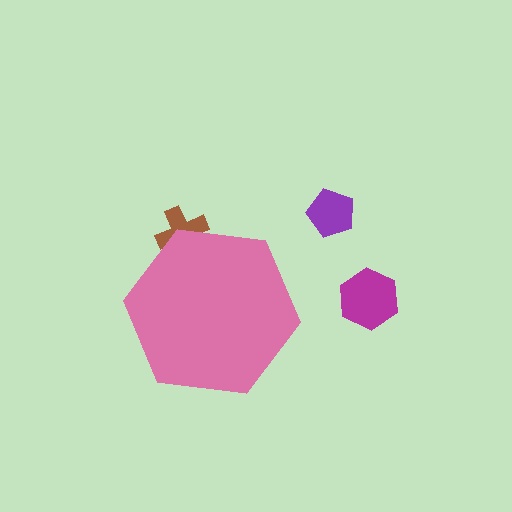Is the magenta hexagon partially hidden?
No, the magenta hexagon is fully visible.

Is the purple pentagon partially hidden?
No, the purple pentagon is fully visible.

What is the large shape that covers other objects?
A pink hexagon.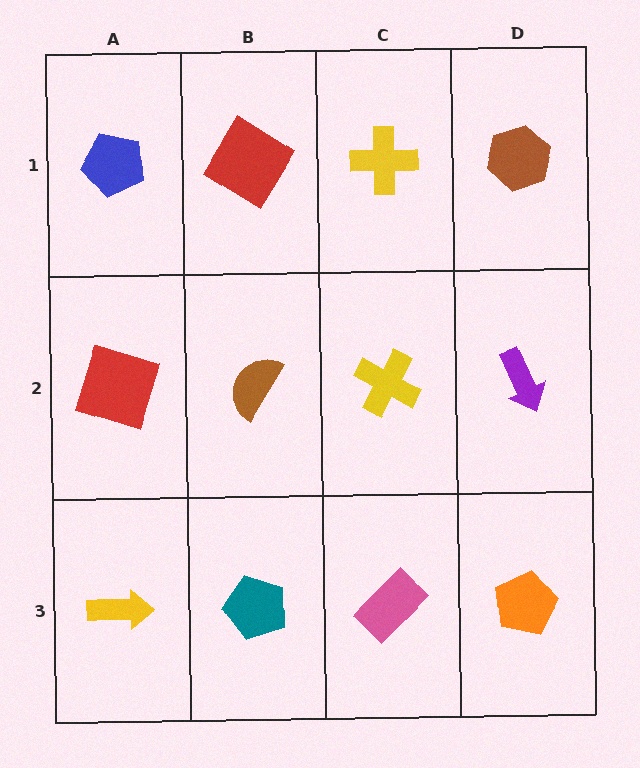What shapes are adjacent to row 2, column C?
A yellow cross (row 1, column C), a pink rectangle (row 3, column C), a brown semicircle (row 2, column B), a purple arrow (row 2, column D).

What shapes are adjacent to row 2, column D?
A brown hexagon (row 1, column D), an orange pentagon (row 3, column D), a yellow cross (row 2, column C).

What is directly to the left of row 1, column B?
A blue pentagon.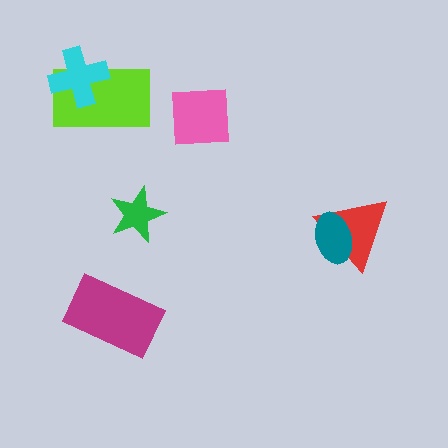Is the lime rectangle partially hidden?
Yes, it is partially covered by another shape.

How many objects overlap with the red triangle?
1 object overlaps with the red triangle.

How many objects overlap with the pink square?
0 objects overlap with the pink square.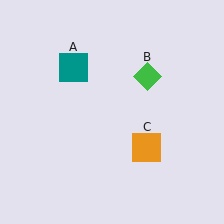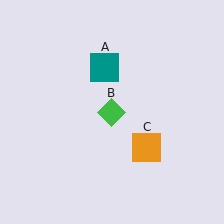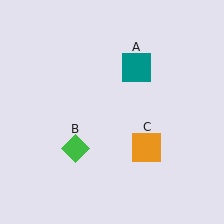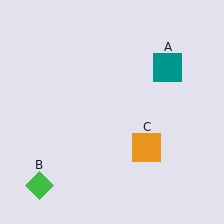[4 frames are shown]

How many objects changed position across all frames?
2 objects changed position: teal square (object A), green diamond (object B).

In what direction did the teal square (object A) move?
The teal square (object A) moved right.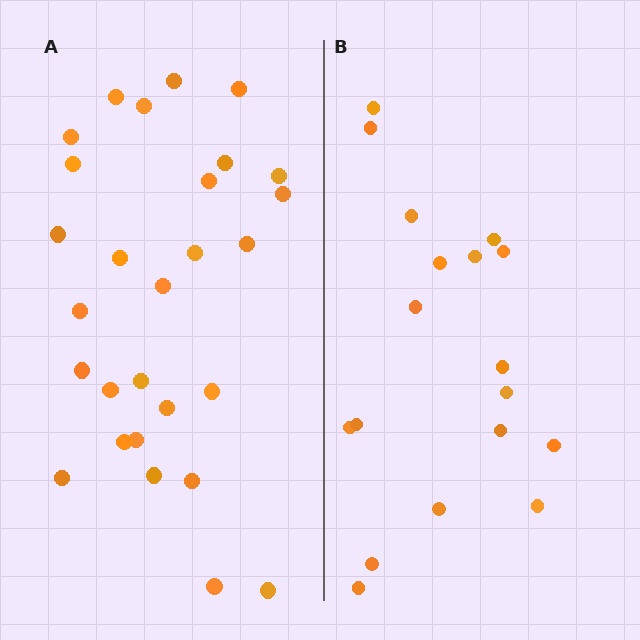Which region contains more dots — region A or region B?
Region A (the left region) has more dots.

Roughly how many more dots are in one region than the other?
Region A has roughly 10 or so more dots than region B.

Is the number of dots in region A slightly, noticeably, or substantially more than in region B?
Region A has substantially more. The ratio is roughly 1.6 to 1.